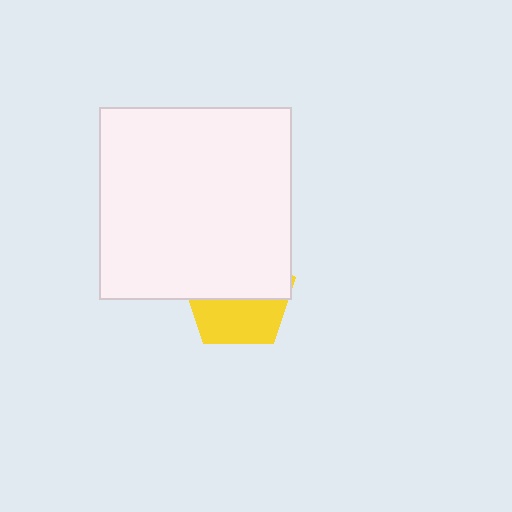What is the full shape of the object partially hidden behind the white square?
The partially hidden object is a yellow pentagon.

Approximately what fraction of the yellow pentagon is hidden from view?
Roughly 56% of the yellow pentagon is hidden behind the white square.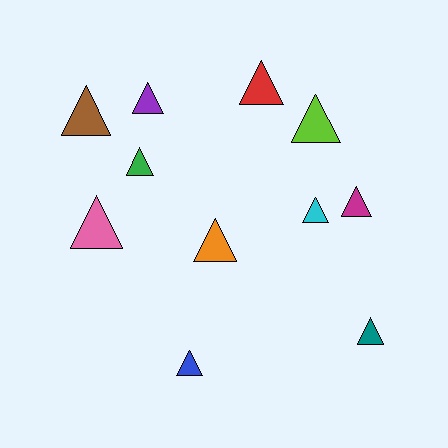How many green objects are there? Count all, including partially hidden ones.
There is 1 green object.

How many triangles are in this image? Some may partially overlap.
There are 11 triangles.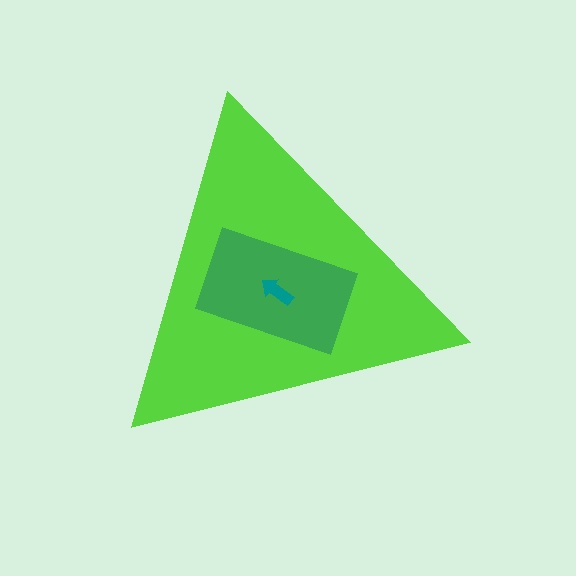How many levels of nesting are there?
3.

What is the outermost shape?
The lime triangle.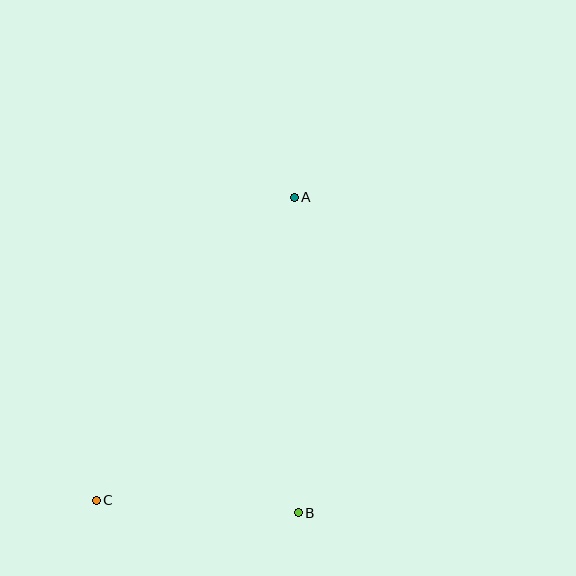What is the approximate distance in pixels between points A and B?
The distance between A and B is approximately 316 pixels.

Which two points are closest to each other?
Points B and C are closest to each other.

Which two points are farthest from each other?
Points A and C are farthest from each other.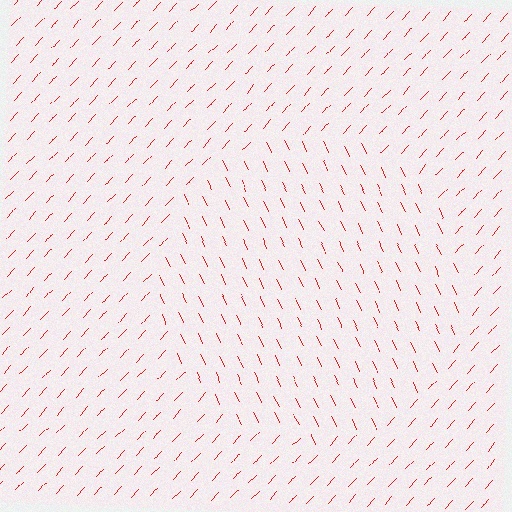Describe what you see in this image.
The image is filled with small red line segments. A circle region in the image has lines oriented differently from the surrounding lines, creating a visible texture boundary.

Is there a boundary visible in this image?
Yes, there is a texture boundary formed by a change in line orientation.